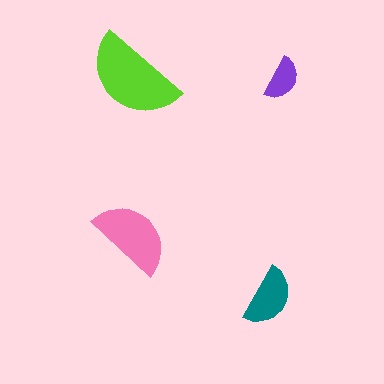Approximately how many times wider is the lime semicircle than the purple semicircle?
About 2 times wider.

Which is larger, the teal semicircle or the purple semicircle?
The teal one.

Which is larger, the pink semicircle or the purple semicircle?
The pink one.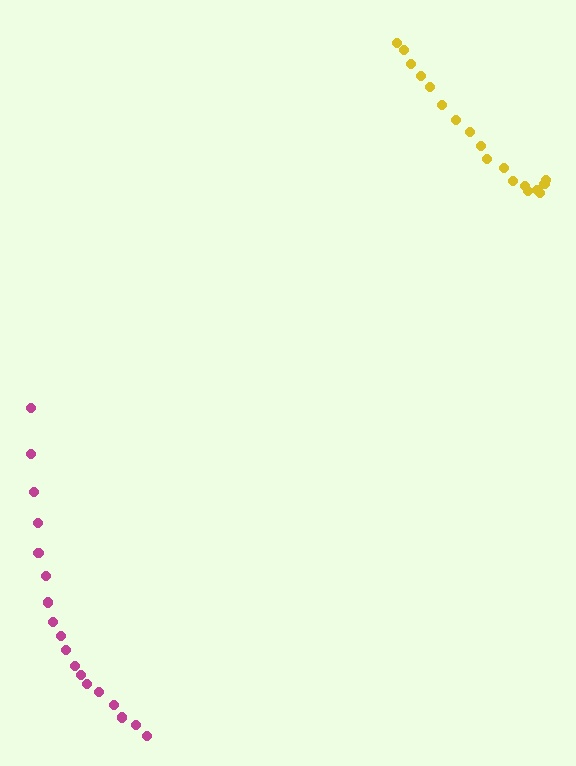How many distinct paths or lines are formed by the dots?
There are 2 distinct paths.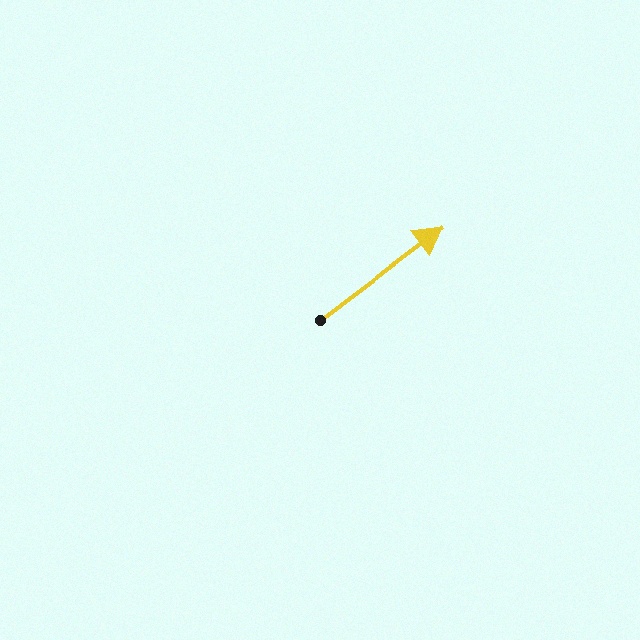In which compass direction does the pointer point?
Northeast.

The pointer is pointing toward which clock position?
Roughly 2 o'clock.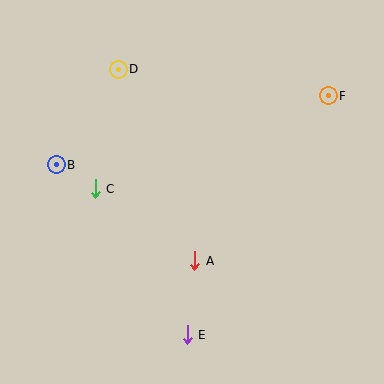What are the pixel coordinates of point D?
Point D is at (118, 69).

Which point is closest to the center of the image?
Point A at (195, 261) is closest to the center.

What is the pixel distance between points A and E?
The distance between A and E is 75 pixels.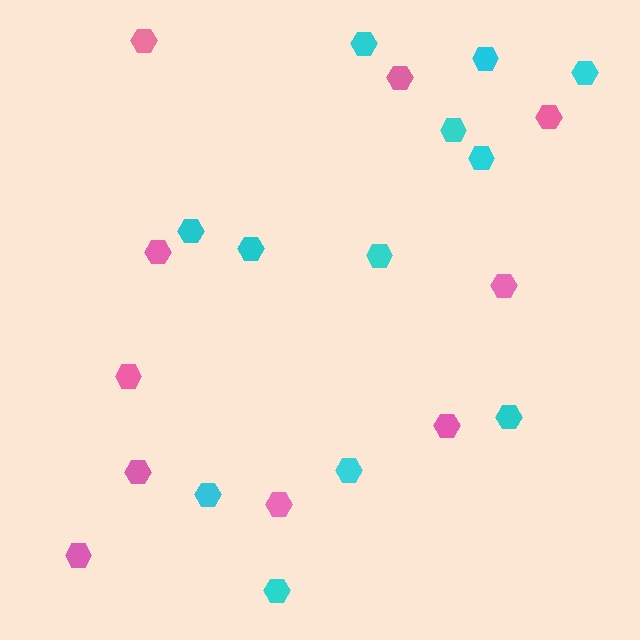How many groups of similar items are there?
There are 2 groups: one group of pink hexagons (10) and one group of cyan hexagons (12).